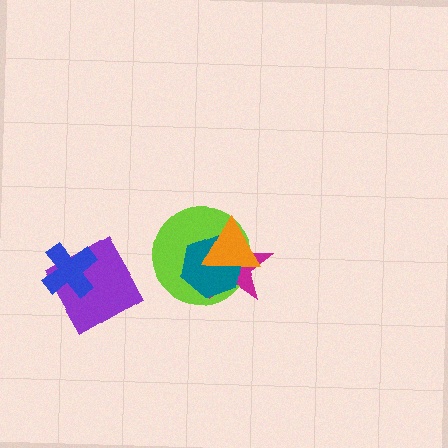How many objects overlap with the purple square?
1 object overlaps with the purple square.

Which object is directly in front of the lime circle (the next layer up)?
The magenta star is directly in front of the lime circle.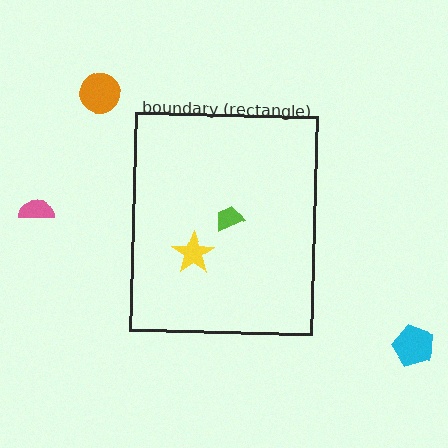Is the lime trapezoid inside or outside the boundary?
Inside.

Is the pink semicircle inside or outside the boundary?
Outside.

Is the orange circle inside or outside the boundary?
Outside.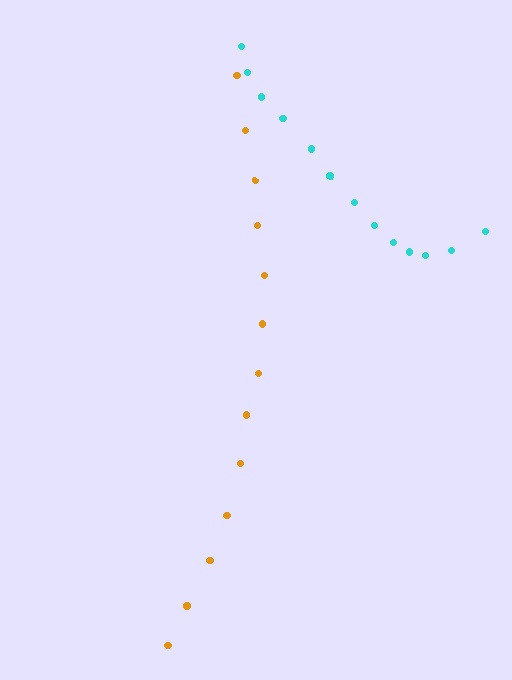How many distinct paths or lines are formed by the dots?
There are 2 distinct paths.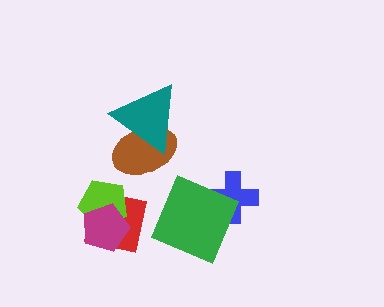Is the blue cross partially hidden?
Yes, it is partially covered by another shape.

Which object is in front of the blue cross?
The green diamond is in front of the blue cross.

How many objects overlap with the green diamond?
1 object overlaps with the green diamond.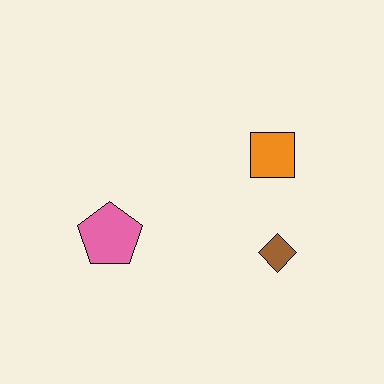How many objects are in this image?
There are 3 objects.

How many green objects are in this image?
There are no green objects.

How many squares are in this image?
There is 1 square.